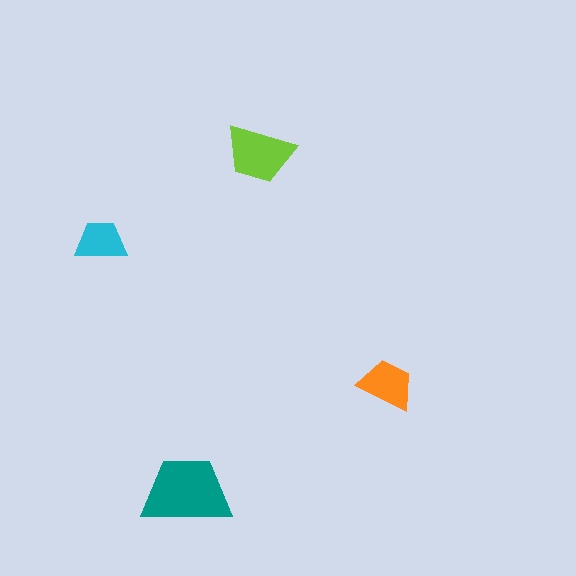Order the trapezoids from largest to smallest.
the teal one, the lime one, the orange one, the cyan one.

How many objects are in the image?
There are 4 objects in the image.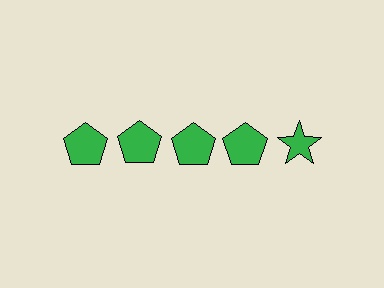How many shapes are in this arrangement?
There are 5 shapes arranged in a grid pattern.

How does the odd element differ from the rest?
It has a different shape: star instead of pentagon.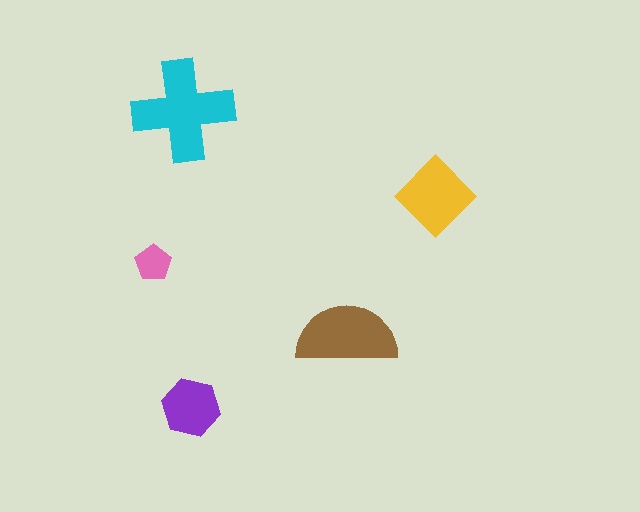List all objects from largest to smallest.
The cyan cross, the brown semicircle, the yellow diamond, the purple hexagon, the pink pentagon.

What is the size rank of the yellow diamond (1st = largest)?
3rd.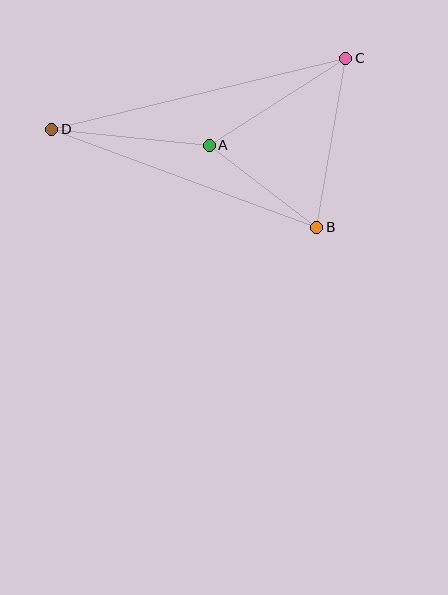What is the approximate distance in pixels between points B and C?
The distance between B and C is approximately 171 pixels.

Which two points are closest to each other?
Points A and B are closest to each other.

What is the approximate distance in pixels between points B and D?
The distance between B and D is approximately 282 pixels.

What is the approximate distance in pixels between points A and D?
The distance between A and D is approximately 158 pixels.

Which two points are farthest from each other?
Points C and D are farthest from each other.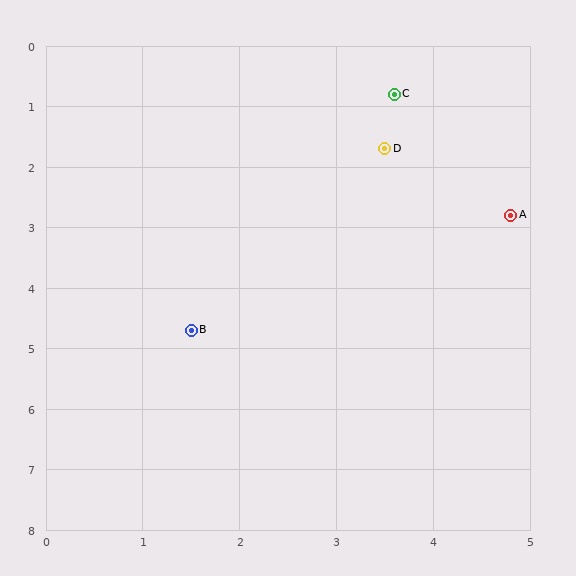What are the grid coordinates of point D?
Point D is at approximately (3.5, 1.7).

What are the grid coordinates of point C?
Point C is at approximately (3.6, 0.8).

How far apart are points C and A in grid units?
Points C and A are about 2.3 grid units apart.